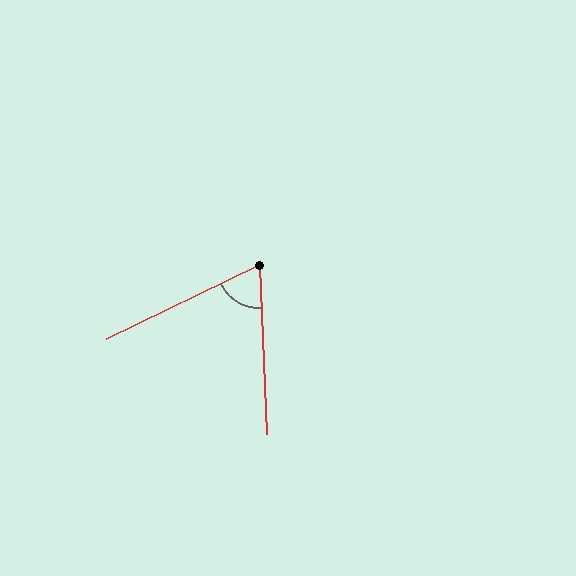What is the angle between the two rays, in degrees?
Approximately 67 degrees.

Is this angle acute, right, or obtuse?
It is acute.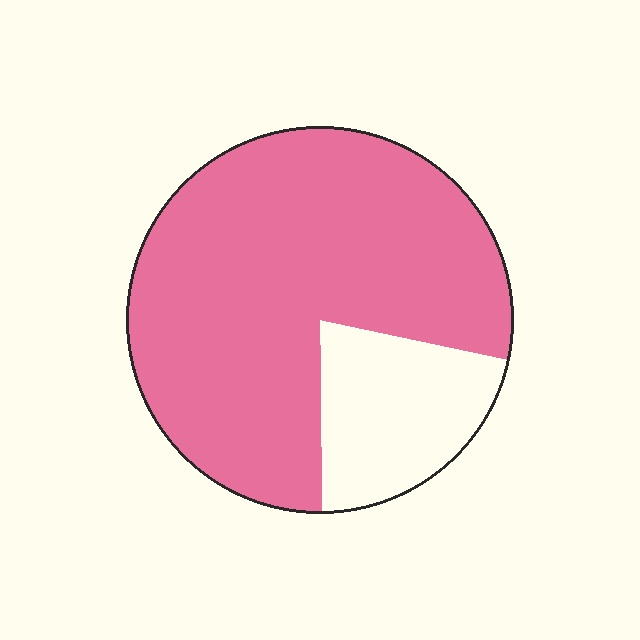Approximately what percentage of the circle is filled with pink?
Approximately 80%.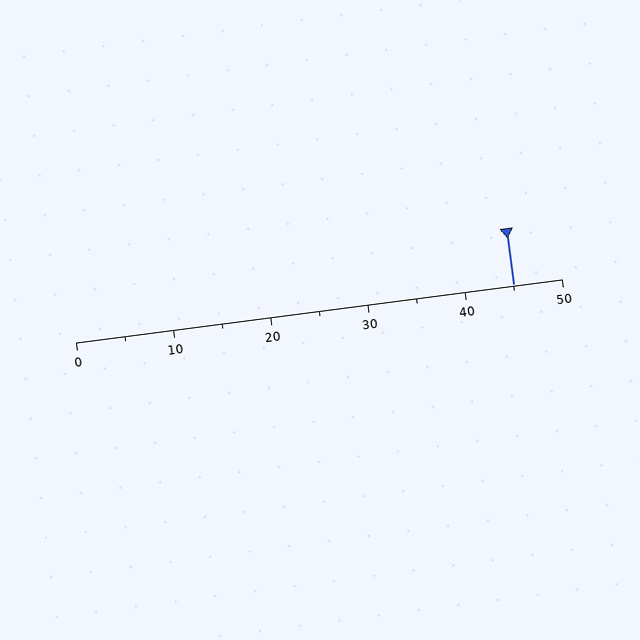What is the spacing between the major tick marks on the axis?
The major ticks are spaced 10 apart.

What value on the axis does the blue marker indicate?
The marker indicates approximately 45.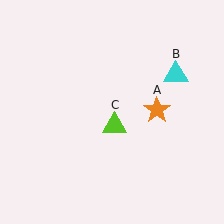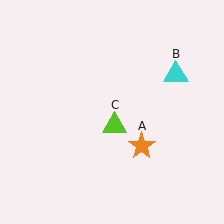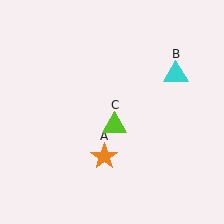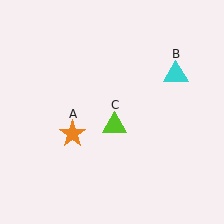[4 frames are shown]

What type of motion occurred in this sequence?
The orange star (object A) rotated clockwise around the center of the scene.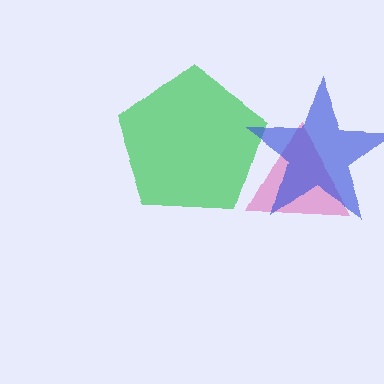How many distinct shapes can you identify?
There are 3 distinct shapes: a pink triangle, a green pentagon, a blue star.